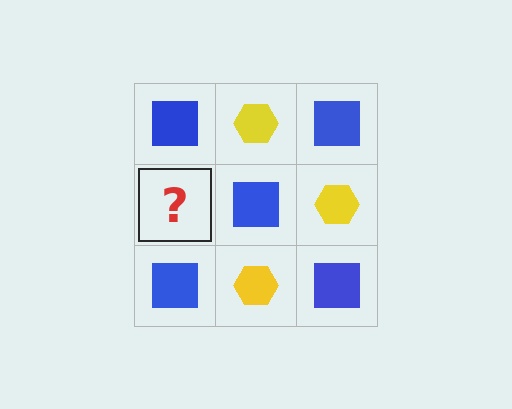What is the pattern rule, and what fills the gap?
The rule is that it alternates blue square and yellow hexagon in a checkerboard pattern. The gap should be filled with a yellow hexagon.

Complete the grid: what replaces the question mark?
The question mark should be replaced with a yellow hexagon.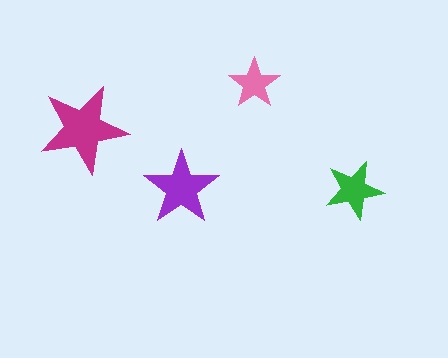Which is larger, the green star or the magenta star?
The magenta one.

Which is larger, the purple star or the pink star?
The purple one.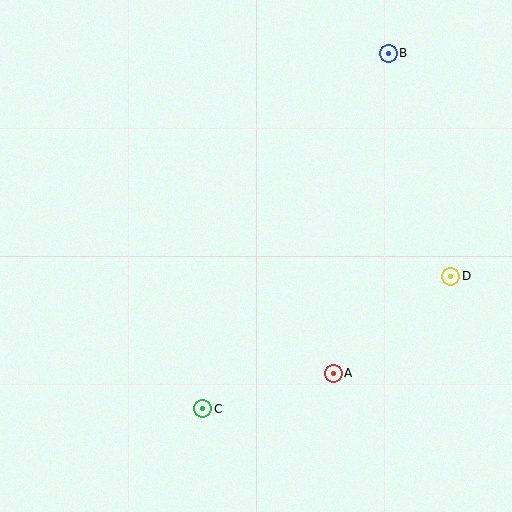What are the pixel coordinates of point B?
Point B is at (388, 53).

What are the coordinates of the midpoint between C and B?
The midpoint between C and B is at (295, 231).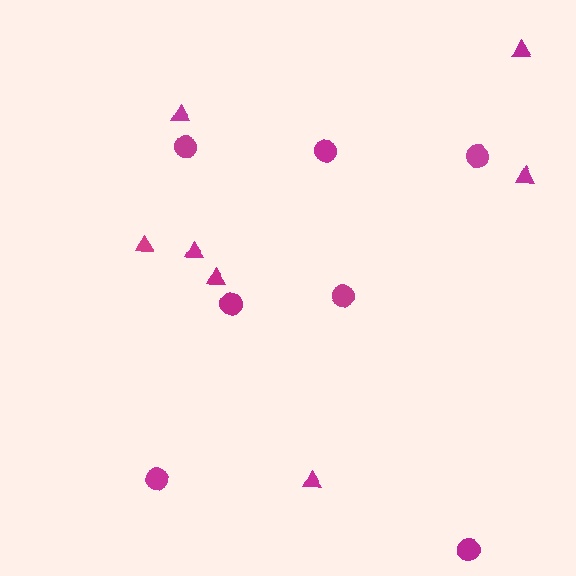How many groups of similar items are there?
There are 2 groups: one group of triangles (7) and one group of circles (7).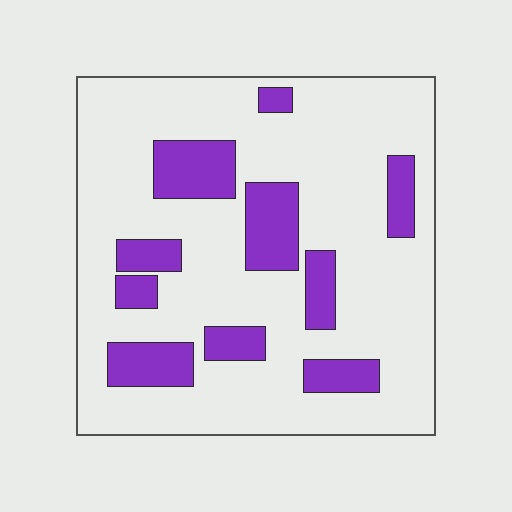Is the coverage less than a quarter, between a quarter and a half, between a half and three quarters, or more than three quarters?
Less than a quarter.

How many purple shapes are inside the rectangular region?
10.